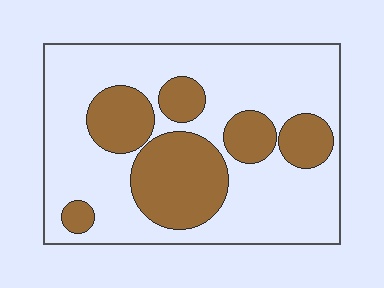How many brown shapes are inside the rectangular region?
6.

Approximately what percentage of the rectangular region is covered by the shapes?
Approximately 30%.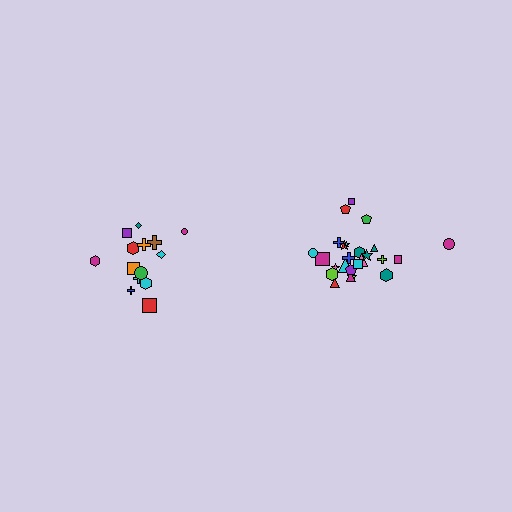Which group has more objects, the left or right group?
The right group.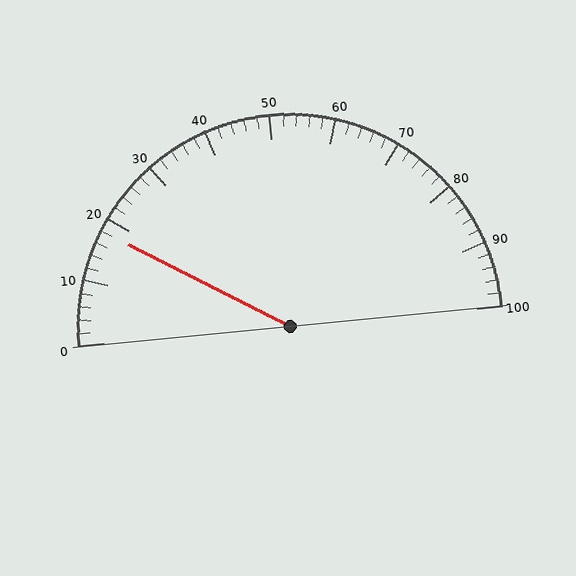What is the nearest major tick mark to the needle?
The nearest major tick mark is 20.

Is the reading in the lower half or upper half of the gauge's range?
The reading is in the lower half of the range (0 to 100).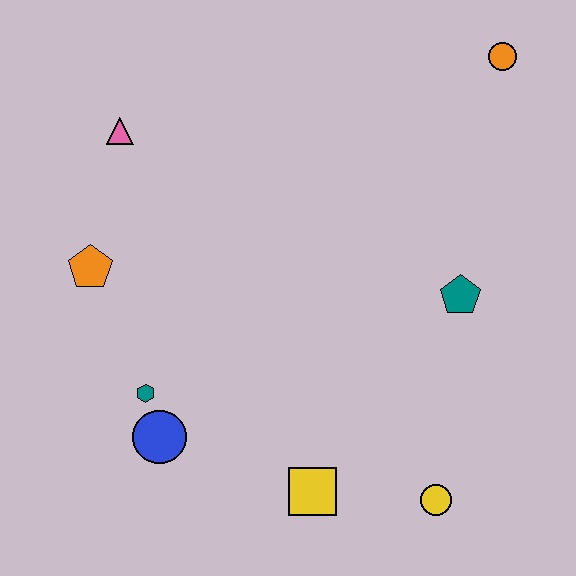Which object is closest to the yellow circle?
The yellow square is closest to the yellow circle.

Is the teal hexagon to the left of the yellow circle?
Yes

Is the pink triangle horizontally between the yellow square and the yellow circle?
No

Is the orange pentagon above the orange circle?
No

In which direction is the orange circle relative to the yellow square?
The orange circle is above the yellow square.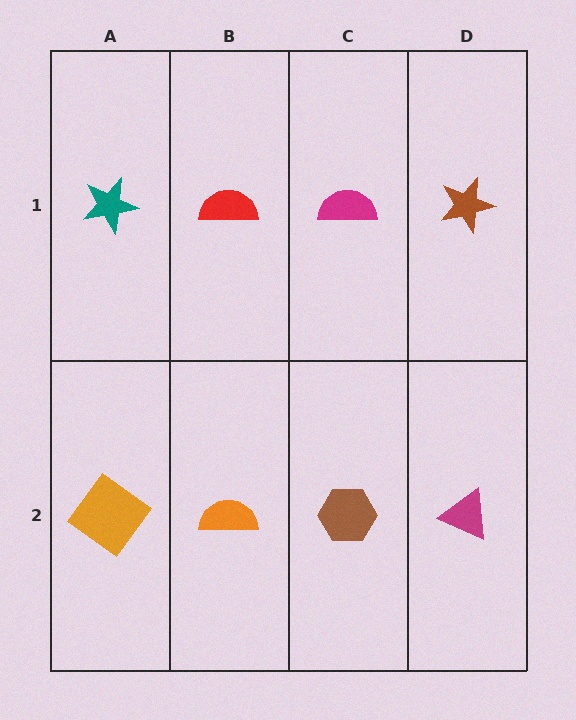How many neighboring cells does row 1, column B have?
3.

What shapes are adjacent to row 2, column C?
A magenta semicircle (row 1, column C), an orange semicircle (row 2, column B), a magenta triangle (row 2, column D).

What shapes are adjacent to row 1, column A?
An orange diamond (row 2, column A), a red semicircle (row 1, column B).